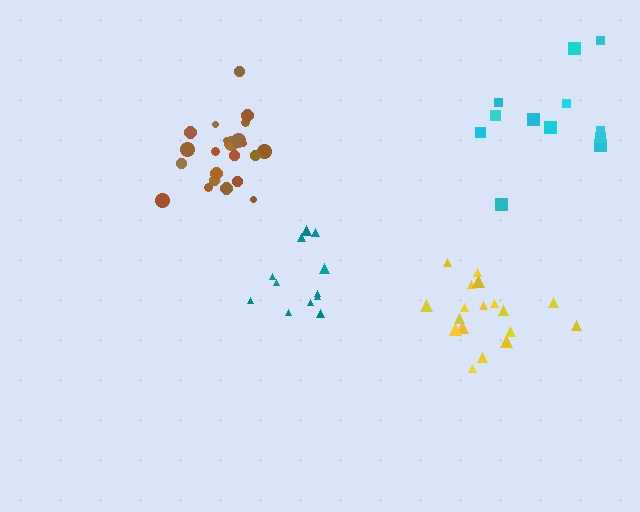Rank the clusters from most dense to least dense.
brown, teal, yellow, cyan.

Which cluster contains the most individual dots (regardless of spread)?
Brown (22).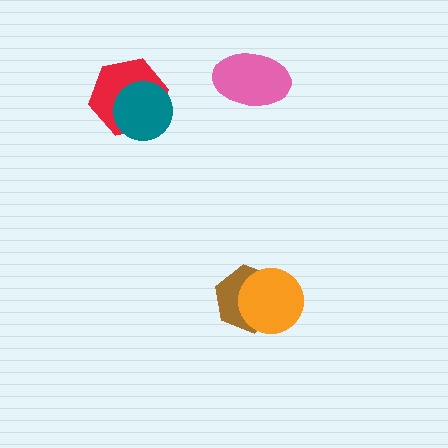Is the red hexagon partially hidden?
Yes, it is partially covered by another shape.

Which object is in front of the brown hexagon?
The orange circle is in front of the brown hexagon.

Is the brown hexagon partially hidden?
Yes, it is partially covered by another shape.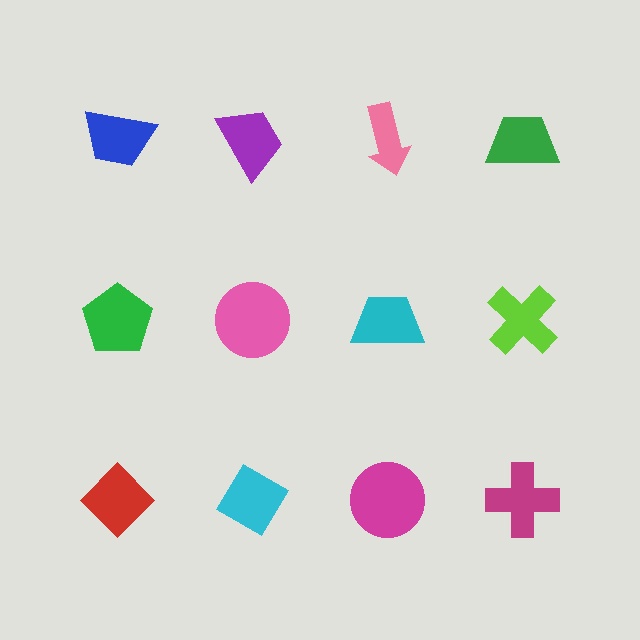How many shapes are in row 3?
4 shapes.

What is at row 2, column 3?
A cyan trapezoid.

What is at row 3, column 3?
A magenta circle.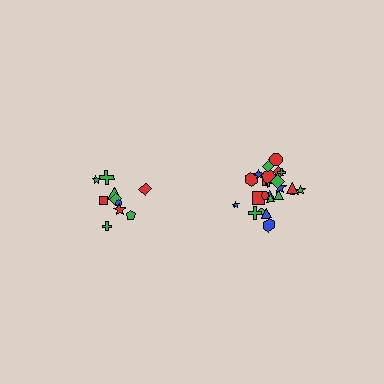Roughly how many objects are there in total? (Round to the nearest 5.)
Roughly 35 objects in total.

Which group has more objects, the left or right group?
The right group.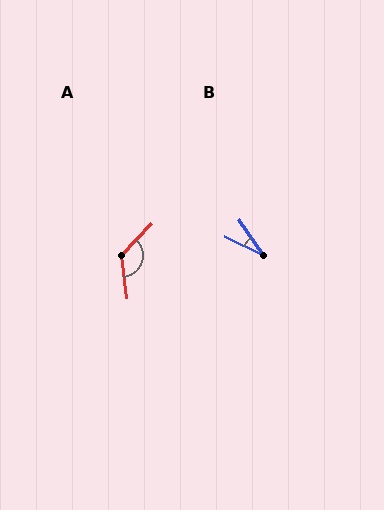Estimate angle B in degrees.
Approximately 30 degrees.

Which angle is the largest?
A, at approximately 129 degrees.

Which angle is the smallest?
B, at approximately 30 degrees.